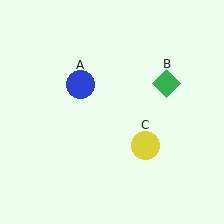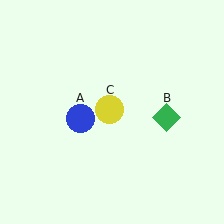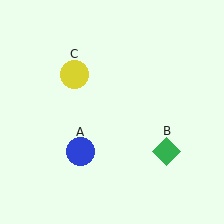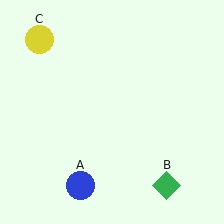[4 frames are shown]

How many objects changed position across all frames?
3 objects changed position: blue circle (object A), green diamond (object B), yellow circle (object C).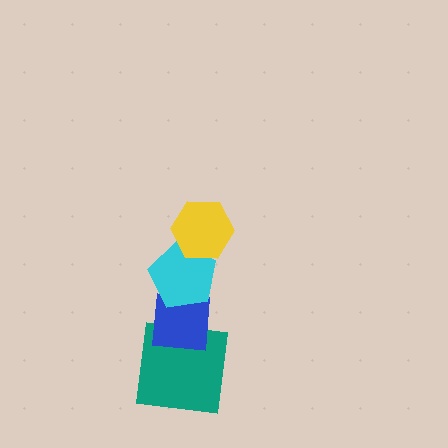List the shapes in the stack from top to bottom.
From top to bottom: the yellow hexagon, the cyan pentagon, the blue square, the teal square.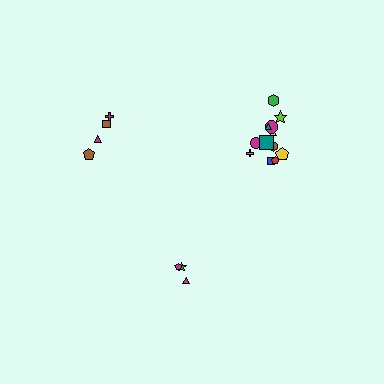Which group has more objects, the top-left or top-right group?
The top-right group.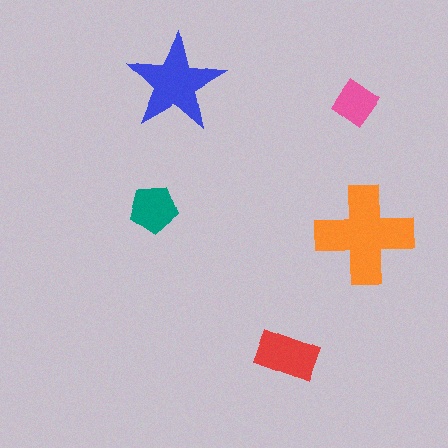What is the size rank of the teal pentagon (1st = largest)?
4th.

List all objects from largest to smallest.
The orange cross, the blue star, the red rectangle, the teal pentagon, the pink diamond.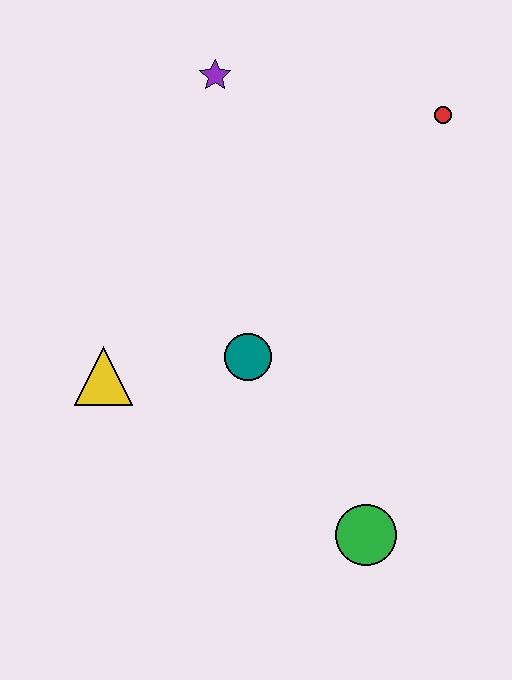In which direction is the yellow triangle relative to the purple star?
The yellow triangle is below the purple star.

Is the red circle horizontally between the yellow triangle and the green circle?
No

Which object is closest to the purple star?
The red circle is closest to the purple star.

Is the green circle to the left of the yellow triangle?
No